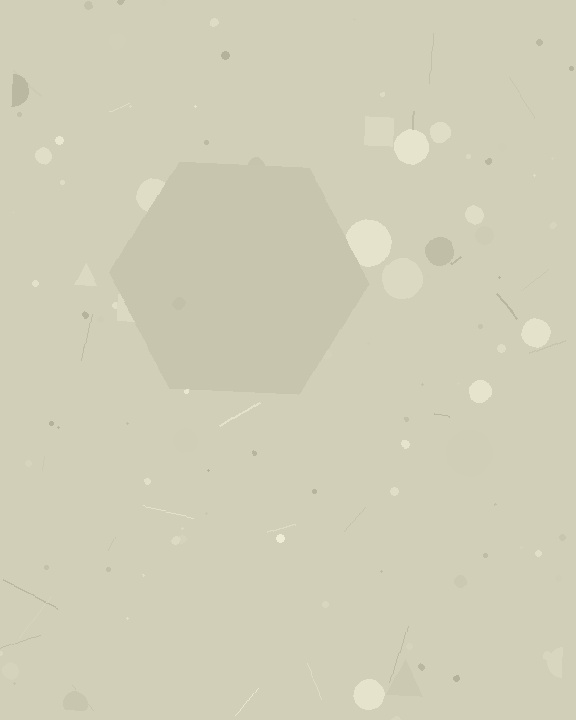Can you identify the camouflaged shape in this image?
The camouflaged shape is a hexagon.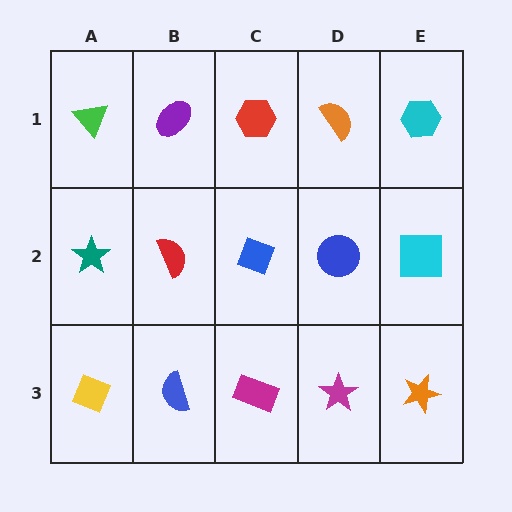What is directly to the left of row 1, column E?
An orange semicircle.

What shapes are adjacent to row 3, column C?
A blue diamond (row 2, column C), a blue semicircle (row 3, column B), a magenta star (row 3, column D).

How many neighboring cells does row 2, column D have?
4.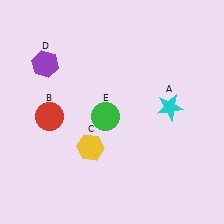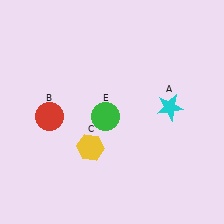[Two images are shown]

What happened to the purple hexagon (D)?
The purple hexagon (D) was removed in Image 2. It was in the top-left area of Image 1.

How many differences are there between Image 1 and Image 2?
There is 1 difference between the two images.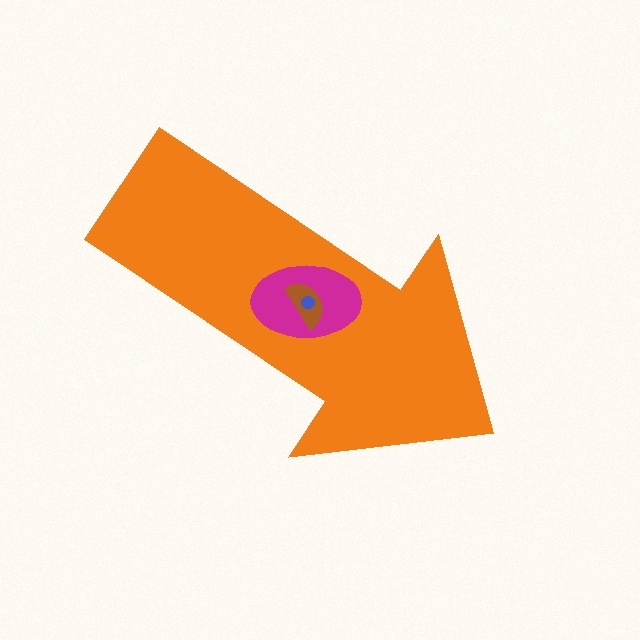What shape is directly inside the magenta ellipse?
The brown semicircle.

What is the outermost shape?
The orange arrow.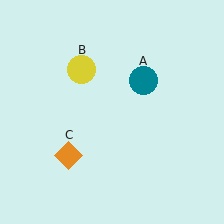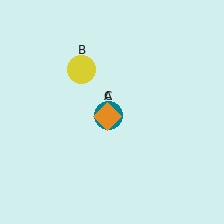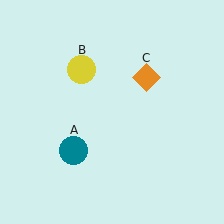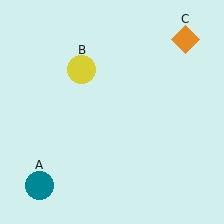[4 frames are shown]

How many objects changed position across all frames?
2 objects changed position: teal circle (object A), orange diamond (object C).